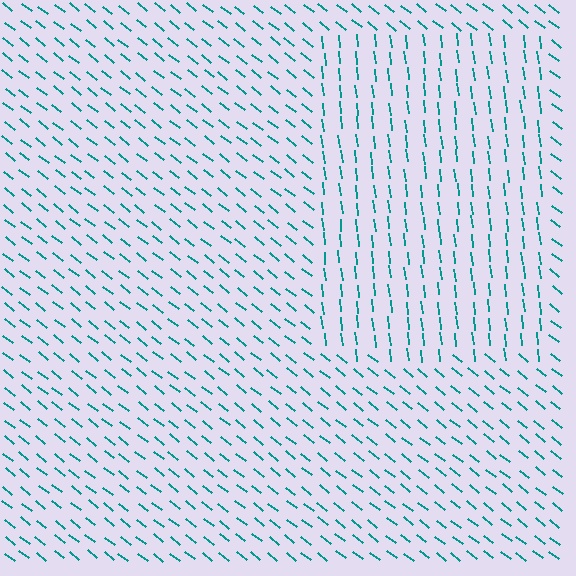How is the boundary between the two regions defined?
The boundary is defined purely by a change in line orientation (approximately 45 degrees difference). All lines are the same color and thickness.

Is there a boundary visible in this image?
Yes, there is a texture boundary formed by a change in line orientation.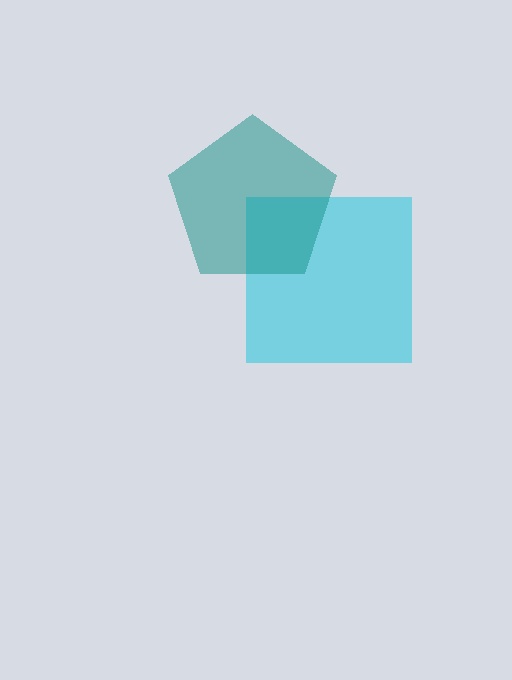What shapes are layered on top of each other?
The layered shapes are: a cyan square, a teal pentagon.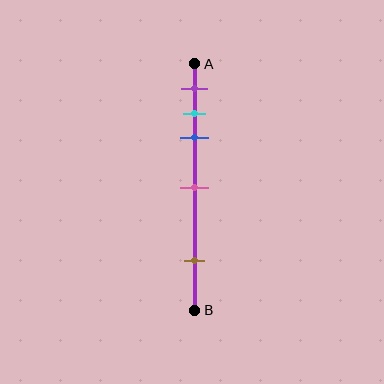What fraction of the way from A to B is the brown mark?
The brown mark is approximately 80% (0.8) of the way from A to B.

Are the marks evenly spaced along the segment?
No, the marks are not evenly spaced.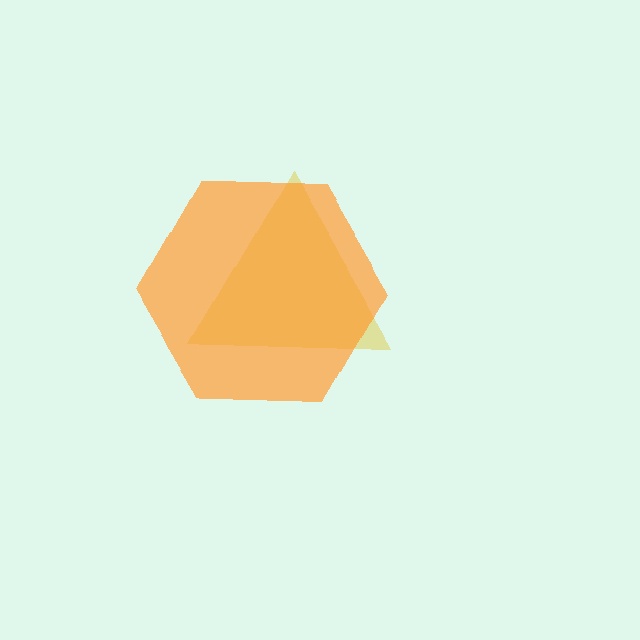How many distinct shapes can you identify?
There are 2 distinct shapes: a yellow triangle, an orange hexagon.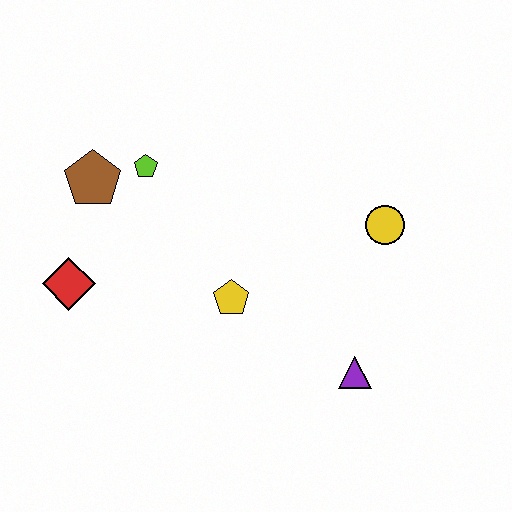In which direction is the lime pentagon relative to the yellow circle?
The lime pentagon is to the left of the yellow circle.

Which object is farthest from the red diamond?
The yellow circle is farthest from the red diamond.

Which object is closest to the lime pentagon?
The brown pentagon is closest to the lime pentagon.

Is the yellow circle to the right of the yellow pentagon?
Yes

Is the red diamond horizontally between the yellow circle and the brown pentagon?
No